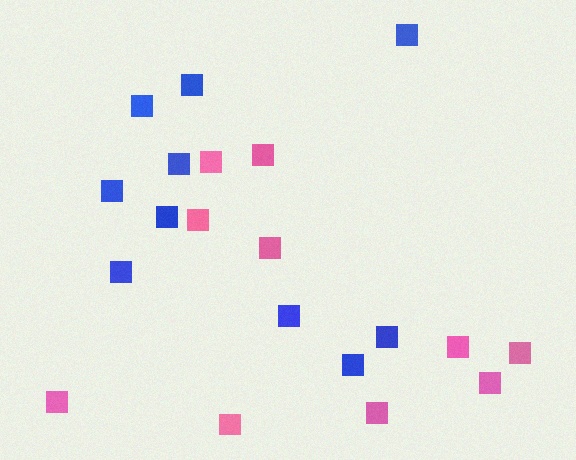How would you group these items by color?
There are 2 groups: one group of blue squares (10) and one group of pink squares (10).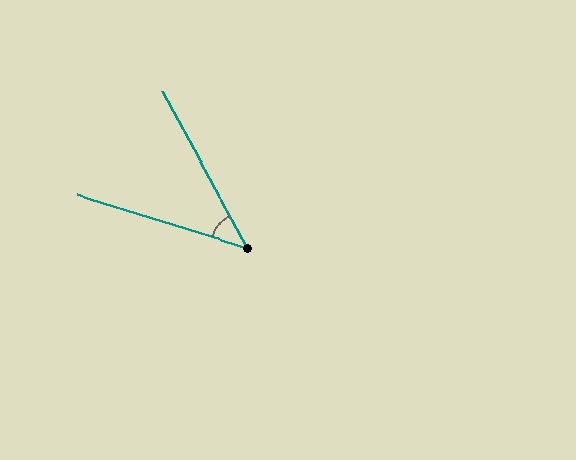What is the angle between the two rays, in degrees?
Approximately 44 degrees.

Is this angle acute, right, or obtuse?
It is acute.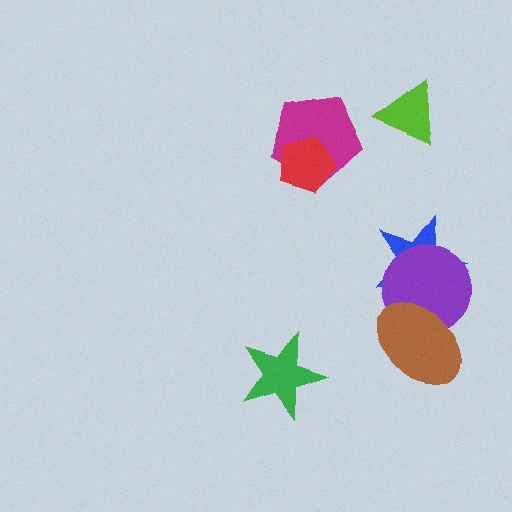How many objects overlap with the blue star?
2 objects overlap with the blue star.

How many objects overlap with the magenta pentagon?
1 object overlaps with the magenta pentagon.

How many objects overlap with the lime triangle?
0 objects overlap with the lime triangle.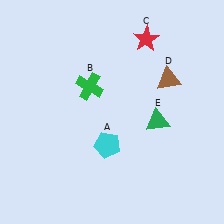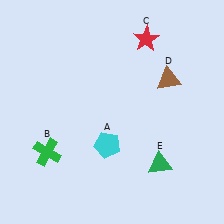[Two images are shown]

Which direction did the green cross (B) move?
The green cross (B) moved down.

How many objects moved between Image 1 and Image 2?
2 objects moved between the two images.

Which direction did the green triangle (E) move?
The green triangle (E) moved down.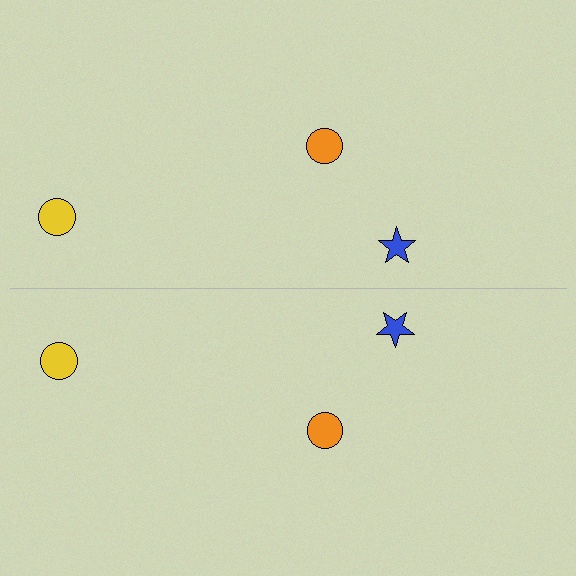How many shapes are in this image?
There are 6 shapes in this image.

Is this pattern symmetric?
Yes, this pattern has bilateral (reflection) symmetry.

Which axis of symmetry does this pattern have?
The pattern has a horizontal axis of symmetry running through the center of the image.